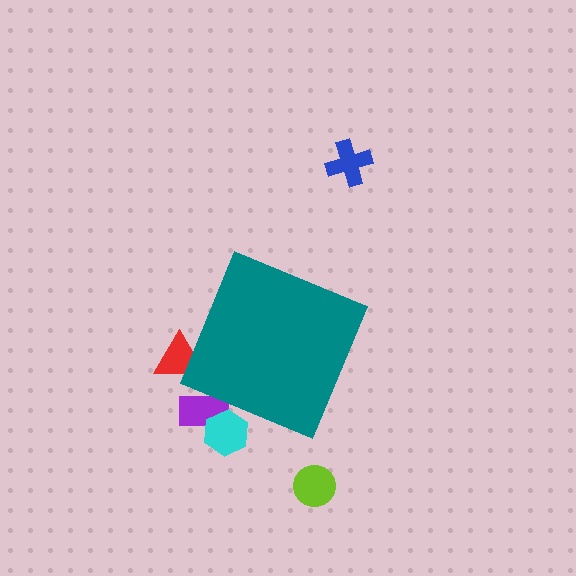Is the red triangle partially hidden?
Yes, the red triangle is partially hidden behind the teal diamond.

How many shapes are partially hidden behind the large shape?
3 shapes are partially hidden.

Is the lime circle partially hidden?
No, the lime circle is fully visible.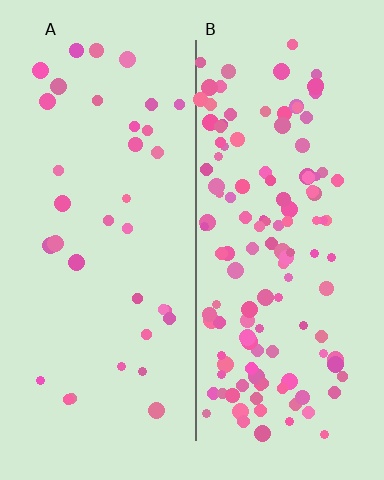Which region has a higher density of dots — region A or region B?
B (the right).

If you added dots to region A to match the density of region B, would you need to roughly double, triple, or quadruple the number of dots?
Approximately quadruple.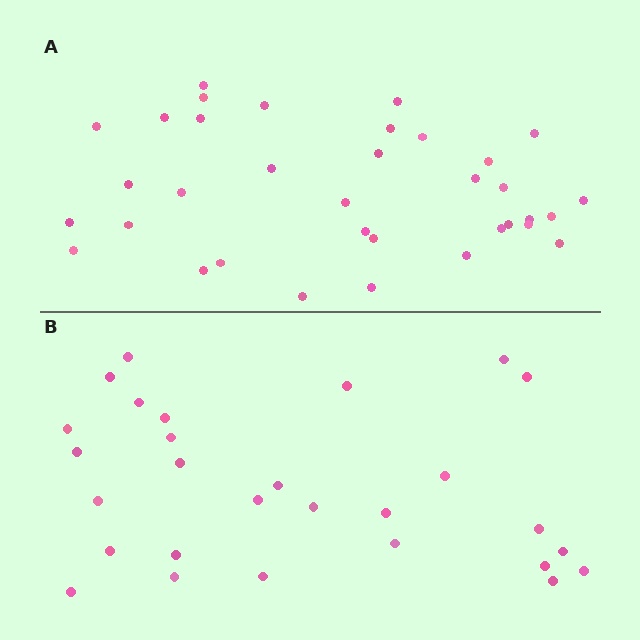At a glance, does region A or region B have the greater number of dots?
Region A (the top region) has more dots.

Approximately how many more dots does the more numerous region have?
Region A has roughly 8 or so more dots than region B.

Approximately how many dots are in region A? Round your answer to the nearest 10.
About 40 dots. (The exact count is 35, which rounds to 40.)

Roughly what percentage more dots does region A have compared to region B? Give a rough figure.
About 25% more.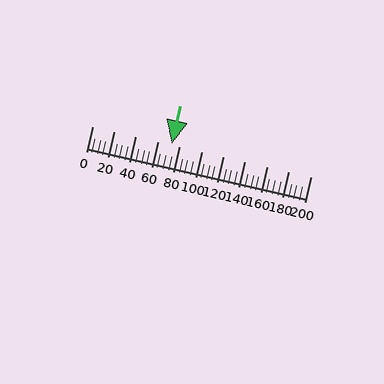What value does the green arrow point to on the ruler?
The green arrow points to approximately 72.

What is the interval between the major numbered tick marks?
The major tick marks are spaced 20 units apart.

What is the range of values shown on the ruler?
The ruler shows values from 0 to 200.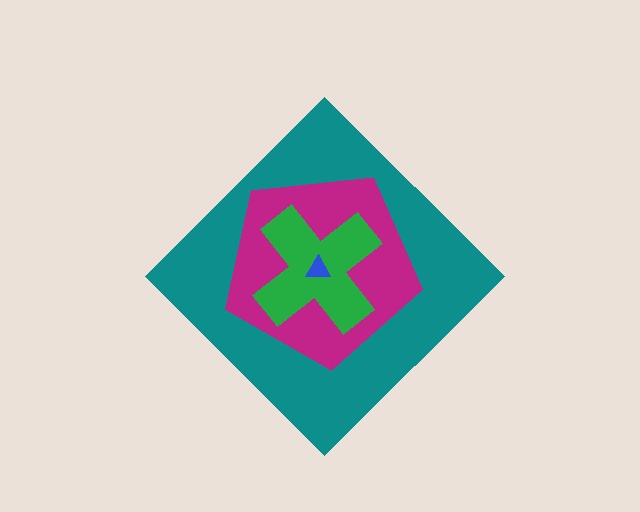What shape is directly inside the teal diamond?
The magenta pentagon.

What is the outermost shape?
The teal diamond.